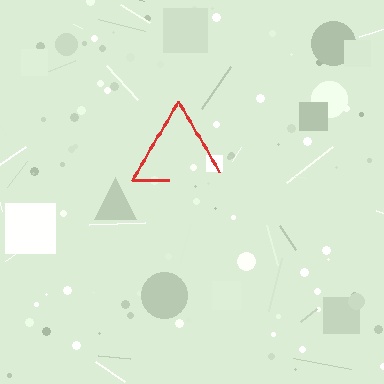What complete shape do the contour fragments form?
The contour fragments form a triangle.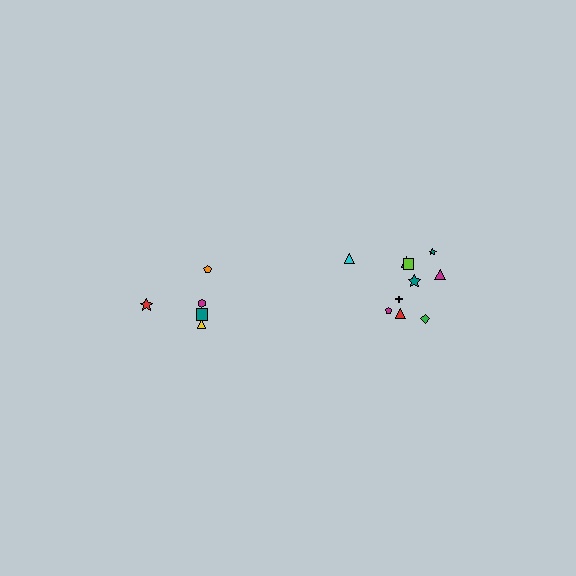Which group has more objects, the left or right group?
The right group.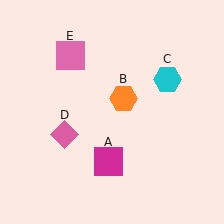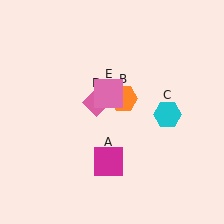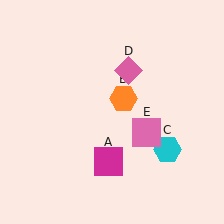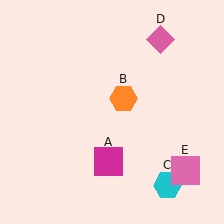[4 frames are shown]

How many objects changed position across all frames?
3 objects changed position: cyan hexagon (object C), pink diamond (object D), pink square (object E).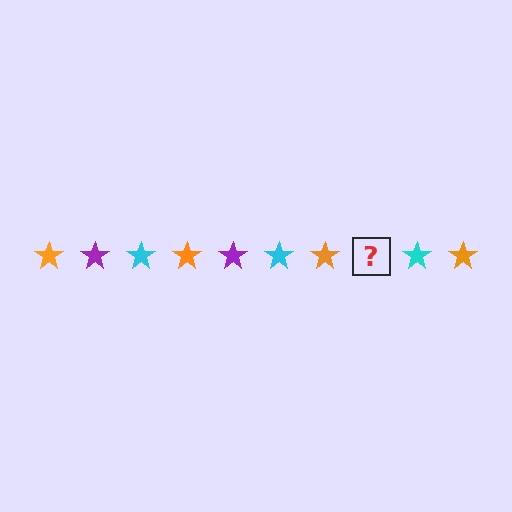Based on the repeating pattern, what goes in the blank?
The blank should be a purple star.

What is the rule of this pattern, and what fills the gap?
The rule is that the pattern cycles through orange, purple, cyan stars. The gap should be filled with a purple star.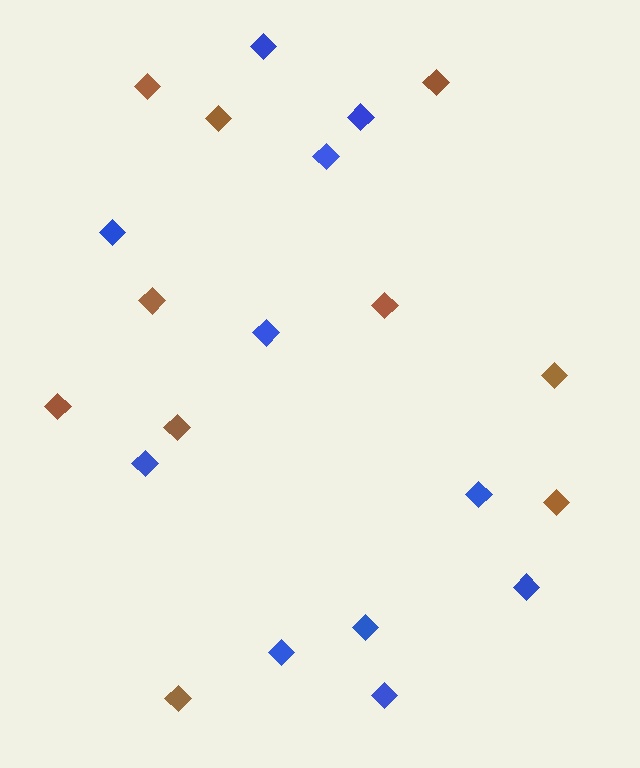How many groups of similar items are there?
There are 2 groups: one group of brown diamonds (10) and one group of blue diamonds (11).